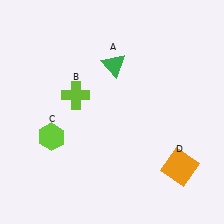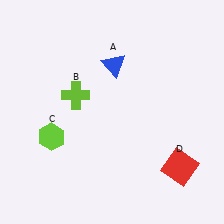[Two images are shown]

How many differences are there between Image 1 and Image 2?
There are 2 differences between the two images.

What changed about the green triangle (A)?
In Image 1, A is green. In Image 2, it changed to blue.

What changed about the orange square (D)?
In Image 1, D is orange. In Image 2, it changed to red.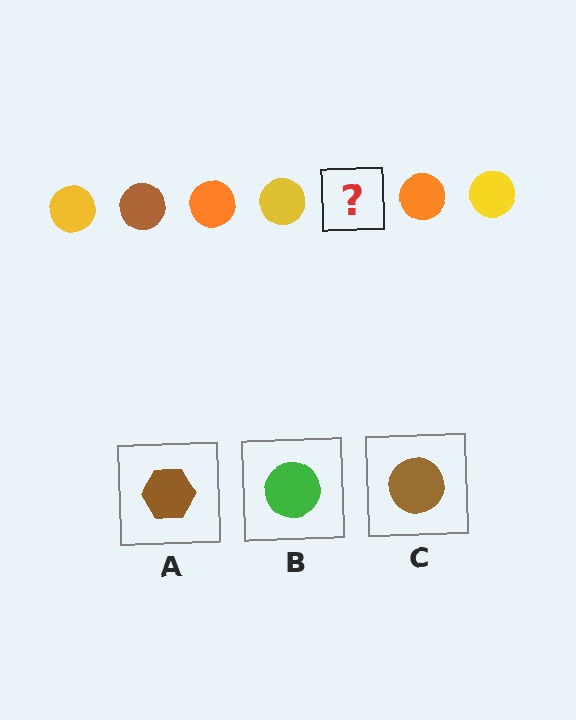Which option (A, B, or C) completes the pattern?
C.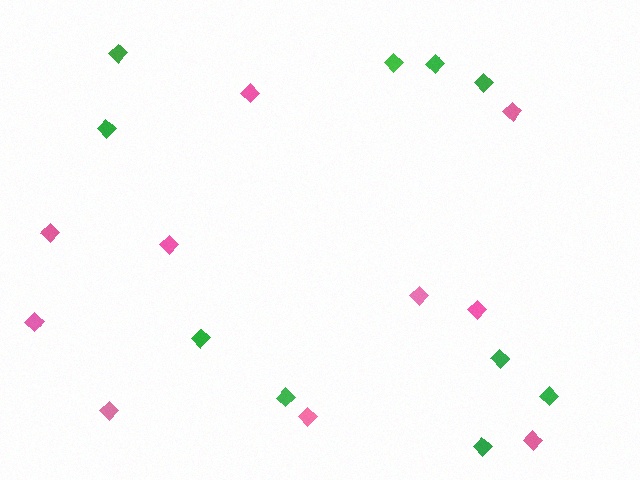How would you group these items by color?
There are 2 groups: one group of pink diamonds (10) and one group of green diamonds (10).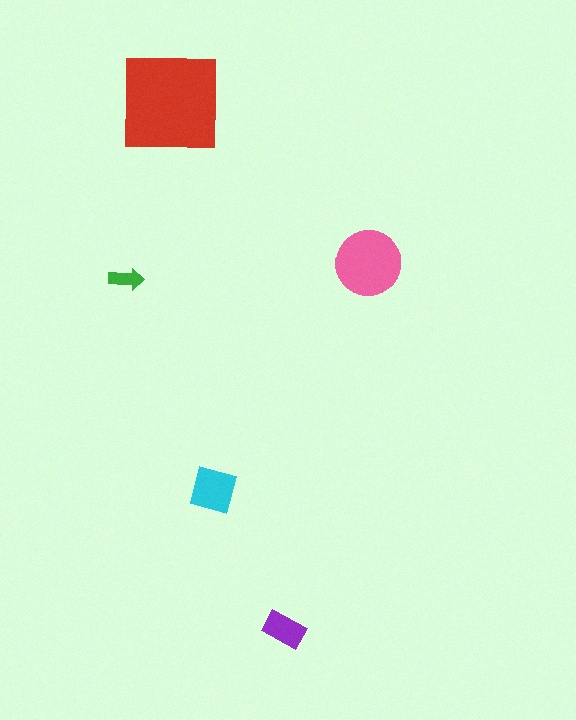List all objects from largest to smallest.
The red square, the pink circle, the cyan square, the purple rectangle, the green arrow.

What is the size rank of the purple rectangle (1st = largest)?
4th.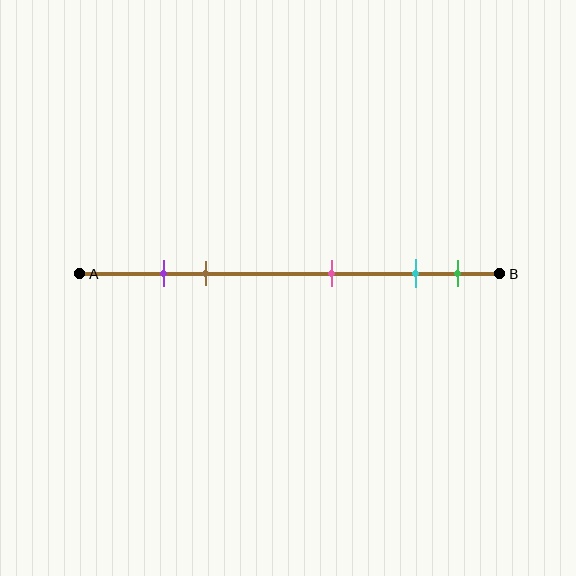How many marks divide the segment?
There are 5 marks dividing the segment.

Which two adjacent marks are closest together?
The purple and brown marks are the closest adjacent pair.